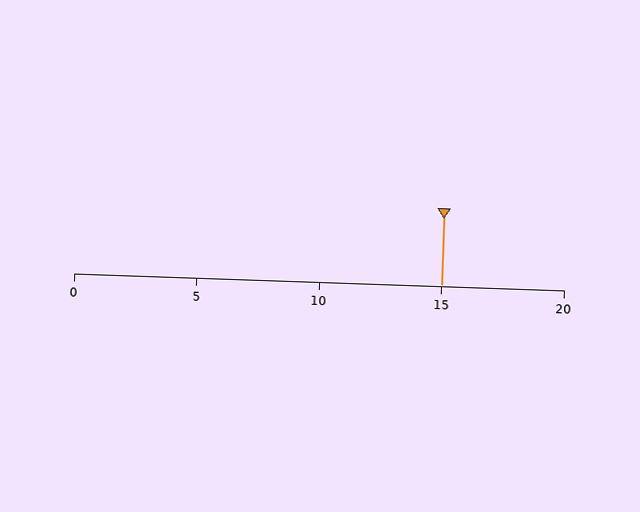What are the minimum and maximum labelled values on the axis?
The axis runs from 0 to 20.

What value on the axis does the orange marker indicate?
The marker indicates approximately 15.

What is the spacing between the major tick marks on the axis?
The major ticks are spaced 5 apart.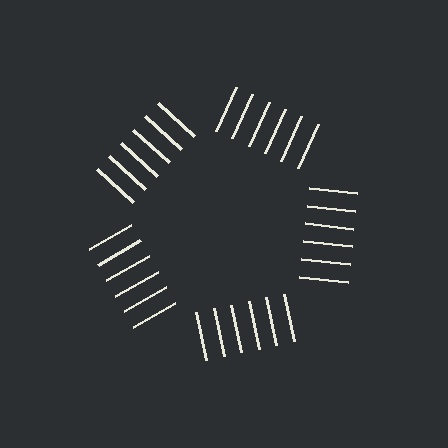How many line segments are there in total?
30 — 6 along each of the 5 edges.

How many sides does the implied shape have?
5 sides — the line-ends trace a pentagon.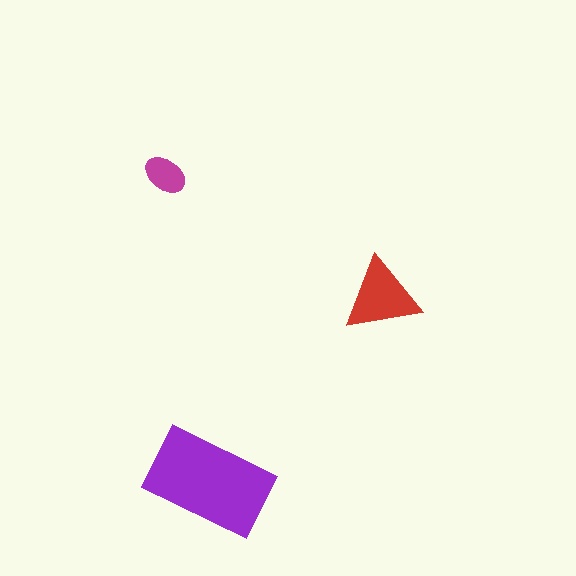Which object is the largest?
The purple rectangle.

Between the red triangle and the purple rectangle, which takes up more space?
The purple rectangle.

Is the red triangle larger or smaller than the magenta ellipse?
Larger.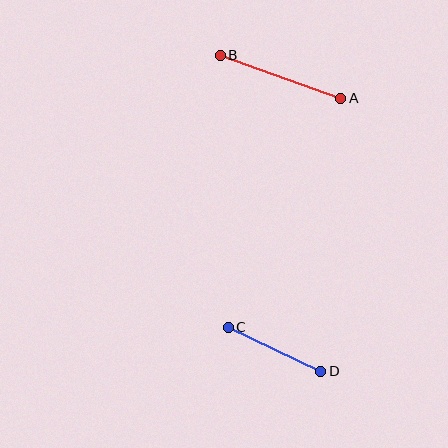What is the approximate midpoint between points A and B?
The midpoint is at approximately (281, 77) pixels.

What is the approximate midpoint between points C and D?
The midpoint is at approximately (274, 349) pixels.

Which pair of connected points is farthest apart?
Points A and B are farthest apart.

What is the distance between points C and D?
The distance is approximately 102 pixels.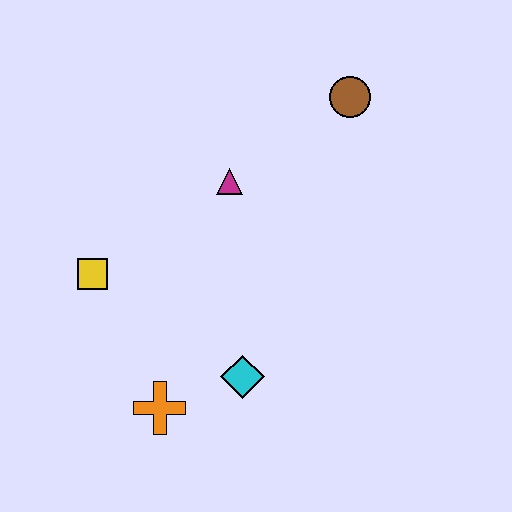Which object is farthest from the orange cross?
The brown circle is farthest from the orange cross.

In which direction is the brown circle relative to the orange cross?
The brown circle is above the orange cross.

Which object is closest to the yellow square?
The orange cross is closest to the yellow square.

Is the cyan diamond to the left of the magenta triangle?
No